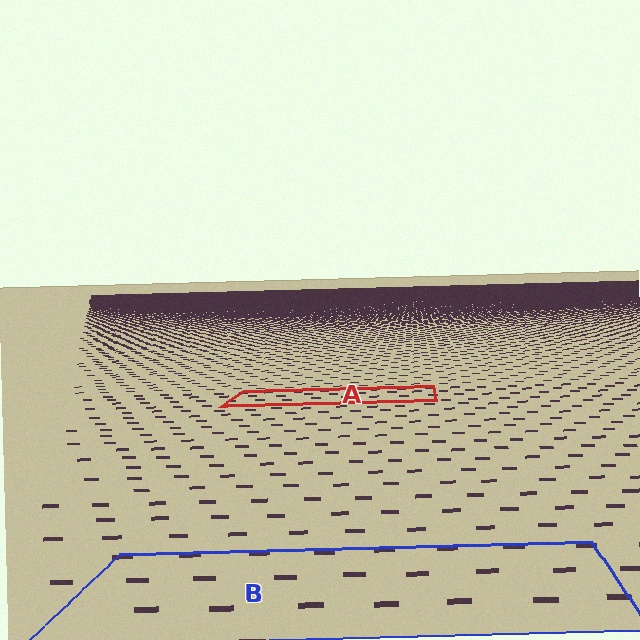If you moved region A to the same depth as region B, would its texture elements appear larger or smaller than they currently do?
They would appear larger. At a closer depth, the same texture elements are projected at a bigger on-screen size.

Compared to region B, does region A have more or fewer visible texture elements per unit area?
Region A has more texture elements per unit area — they are packed more densely because it is farther away.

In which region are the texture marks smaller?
The texture marks are smaller in region A, because it is farther away.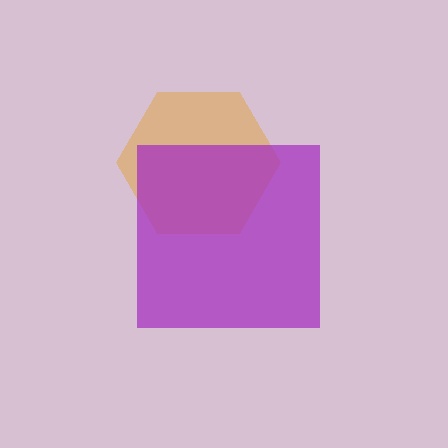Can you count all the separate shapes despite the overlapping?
Yes, there are 2 separate shapes.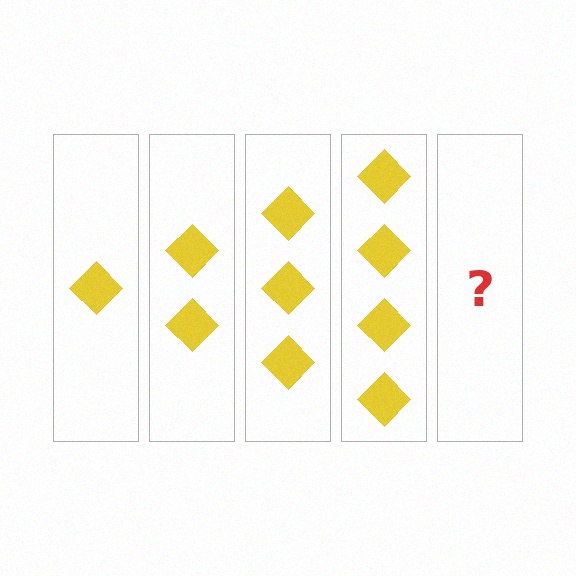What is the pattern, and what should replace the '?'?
The pattern is that each step adds one more diamond. The '?' should be 5 diamonds.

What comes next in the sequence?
The next element should be 5 diamonds.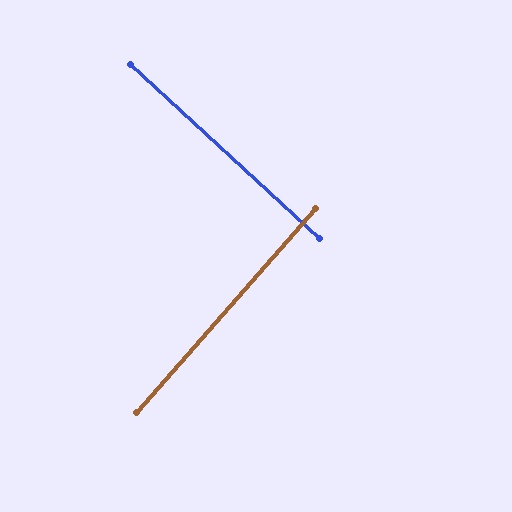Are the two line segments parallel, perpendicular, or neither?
Perpendicular — they meet at approximately 89°.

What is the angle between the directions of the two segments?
Approximately 89 degrees.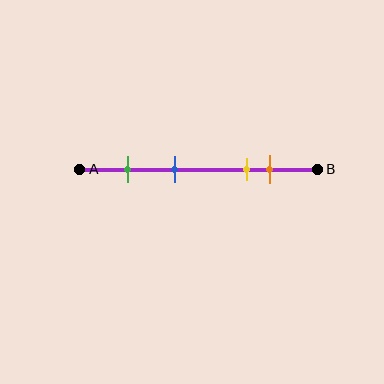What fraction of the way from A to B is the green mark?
The green mark is approximately 20% (0.2) of the way from A to B.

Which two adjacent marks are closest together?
The yellow and orange marks are the closest adjacent pair.